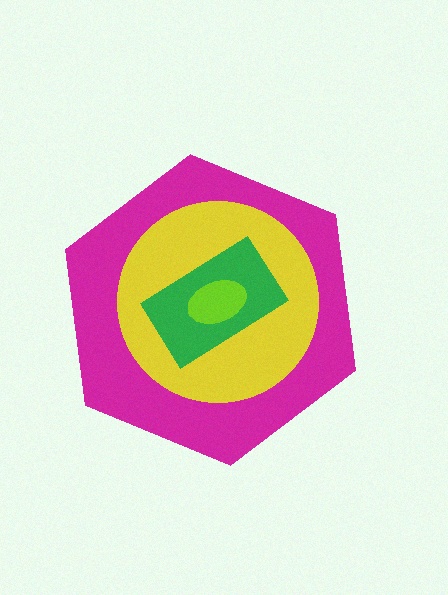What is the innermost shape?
The lime ellipse.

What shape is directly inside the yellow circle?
The green rectangle.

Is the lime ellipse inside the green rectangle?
Yes.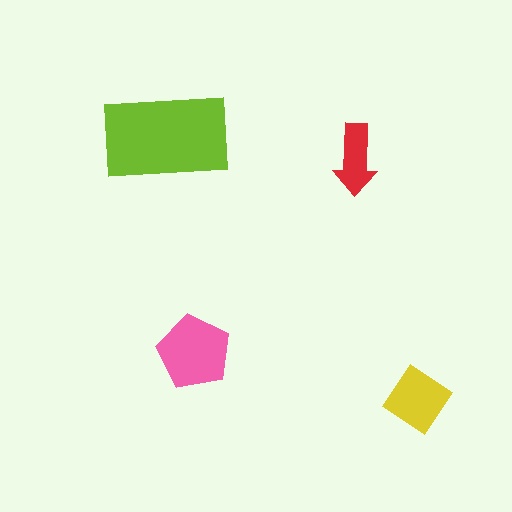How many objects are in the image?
There are 4 objects in the image.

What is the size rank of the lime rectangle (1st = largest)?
1st.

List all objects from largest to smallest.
The lime rectangle, the pink pentagon, the yellow diamond, the red arrow.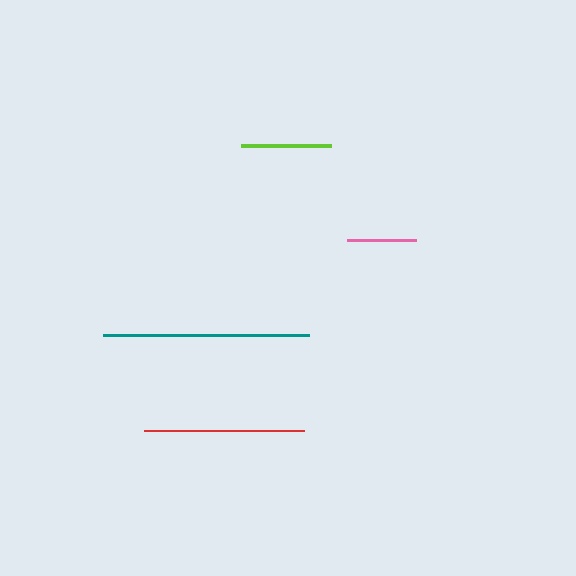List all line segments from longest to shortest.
From longest to shortest: teal, red, lime, pink.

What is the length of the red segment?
The red segment is approximately 159 pixels long.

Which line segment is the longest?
The teal line is the longest at approximately 207 pixels.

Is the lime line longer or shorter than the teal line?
The teal line is longer than the lime line.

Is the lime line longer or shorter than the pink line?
The lime line is longer than the pink line.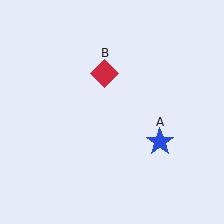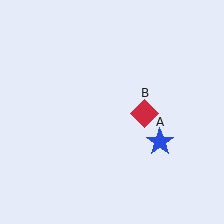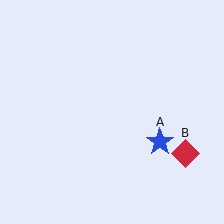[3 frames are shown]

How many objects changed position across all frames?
1 object changed position: red diamond (object B).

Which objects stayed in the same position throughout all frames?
Blue star (object A) remained stationary.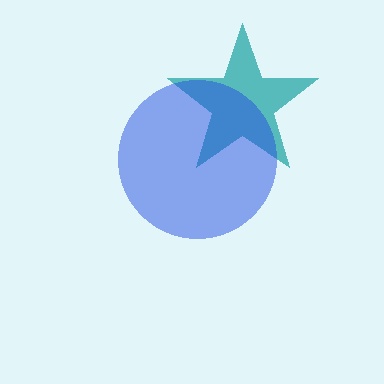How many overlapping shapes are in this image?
There are 2 overlapping shapes in the image.